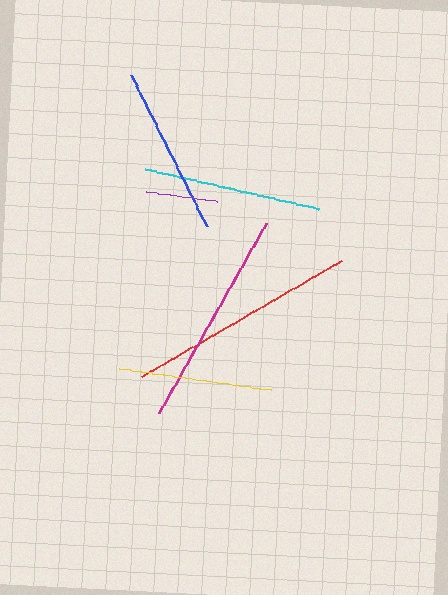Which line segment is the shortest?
The purple line is the shortest at approximately 71 pixels.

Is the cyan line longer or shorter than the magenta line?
The magenta line is longer than the cyan line.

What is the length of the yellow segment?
The yellow segment is approximately 153 pixels long.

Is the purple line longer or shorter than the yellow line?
The yellow line is longer than the purple line.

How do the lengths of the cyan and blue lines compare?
The cyan and blue lines are approximately the same length.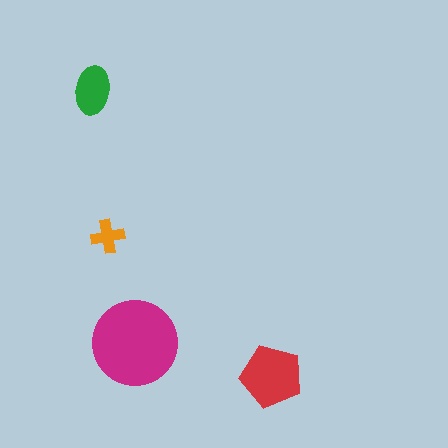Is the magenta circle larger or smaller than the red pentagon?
Larger.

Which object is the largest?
The magenta circle.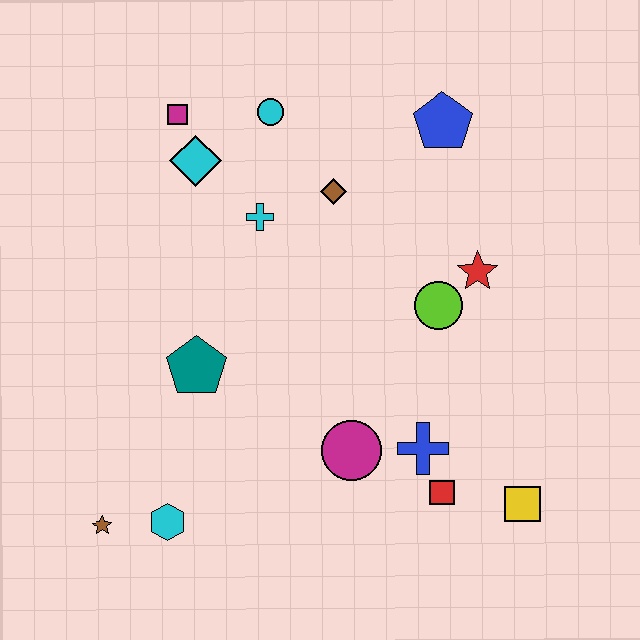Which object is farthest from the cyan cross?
The yellow square is farthest from the cyan cross.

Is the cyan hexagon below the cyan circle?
Yes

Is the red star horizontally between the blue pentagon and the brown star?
No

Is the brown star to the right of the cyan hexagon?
No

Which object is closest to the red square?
The blue cross is closest to the red square.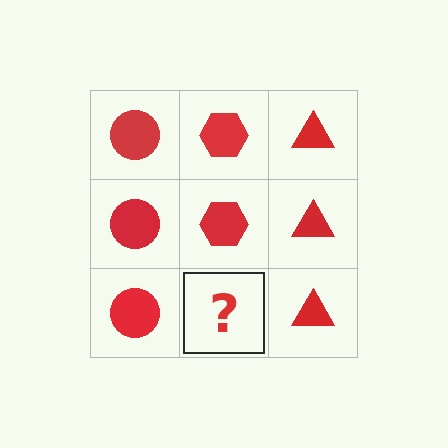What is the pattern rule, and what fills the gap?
The rule is that each column has a consistent shape. The gap should be filled with a red hexagon.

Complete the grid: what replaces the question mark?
The question mark should be replaced with a red hexagon.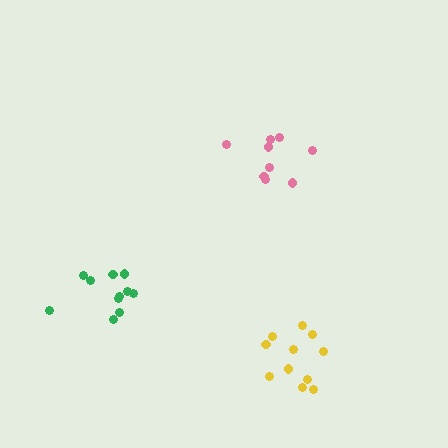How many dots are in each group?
Group 1: 9 dots, Group 2: 11 dots, Group 3: 11 dots (31 total).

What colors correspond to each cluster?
The clusters are colored: pink, yellow, green.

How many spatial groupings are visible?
There are 3 spatial groupings.